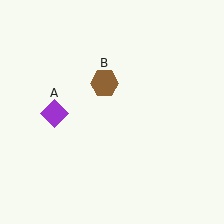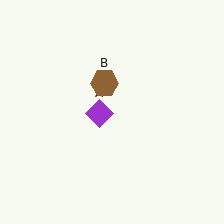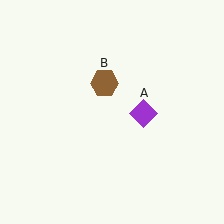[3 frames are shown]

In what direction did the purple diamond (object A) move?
The purple diamond (object A) moved right.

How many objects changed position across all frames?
1 object changed position: purple diamond (object A).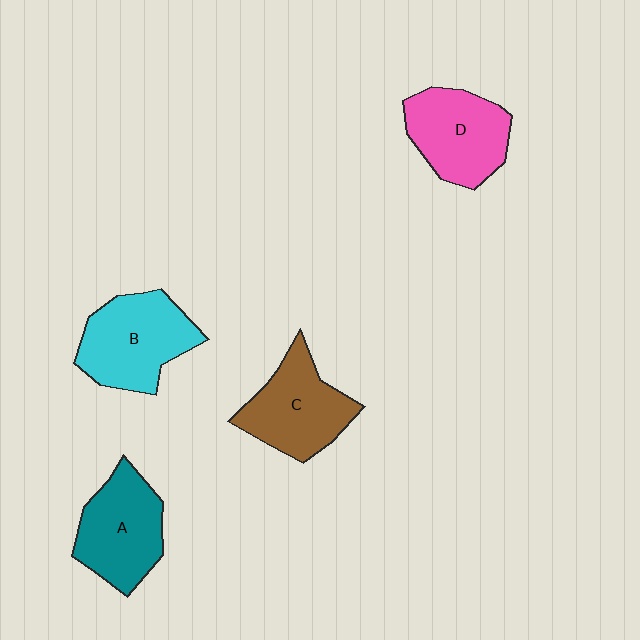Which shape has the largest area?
Shape B (cyan).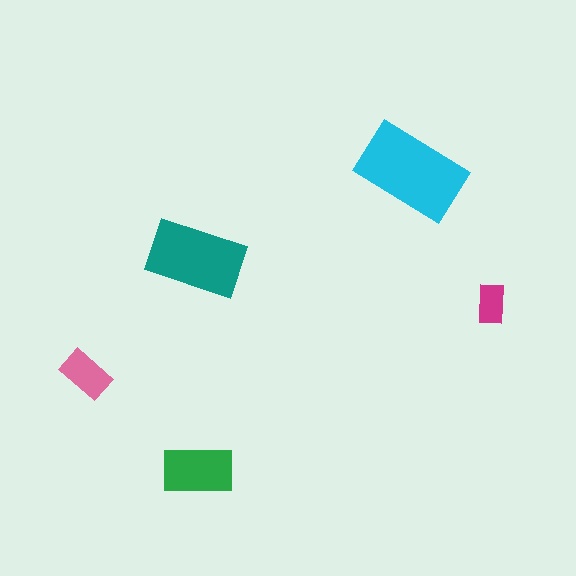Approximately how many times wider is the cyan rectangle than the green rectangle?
About 1.5 times wider.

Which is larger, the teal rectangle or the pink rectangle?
The teal one.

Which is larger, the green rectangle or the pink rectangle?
The green one.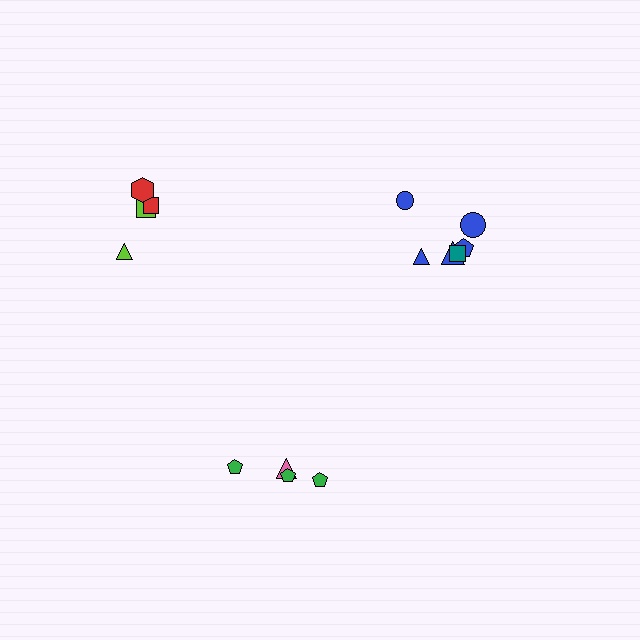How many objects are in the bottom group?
There are 4 objects.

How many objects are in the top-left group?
There are 4 objects.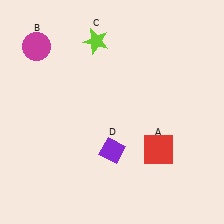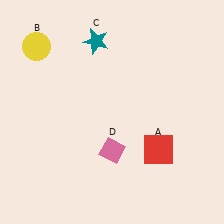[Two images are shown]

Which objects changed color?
B changed from magenta to yellow. C changed from lime to teal. D changed from purple to pink.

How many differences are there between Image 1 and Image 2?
There are 3 differences between the two images.